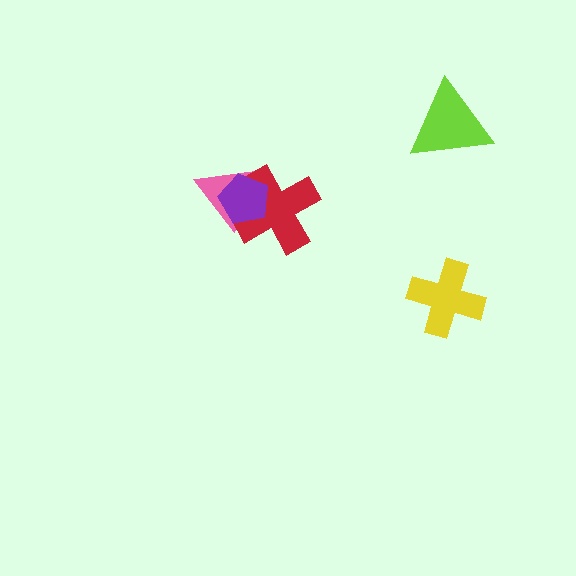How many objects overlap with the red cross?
2 objects overlap with the red cross.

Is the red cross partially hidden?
Yes, it is partially covered by another shape.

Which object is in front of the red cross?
The purple pentagon is in front of the red cross.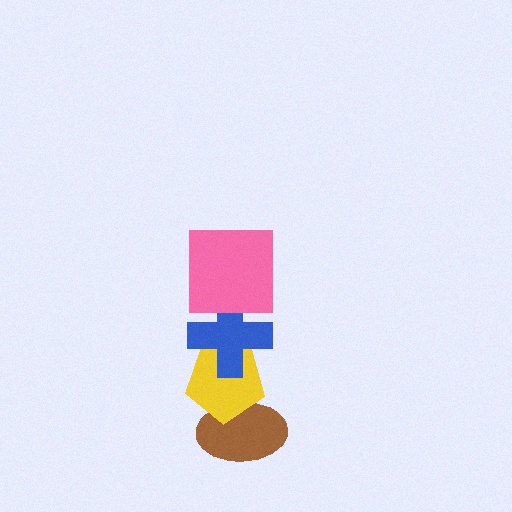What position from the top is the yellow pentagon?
The yellow pentagon is 3rd from the top.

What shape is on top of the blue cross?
The pink square is on top of the blue cross.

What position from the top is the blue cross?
The blue cross is 2nd from the top.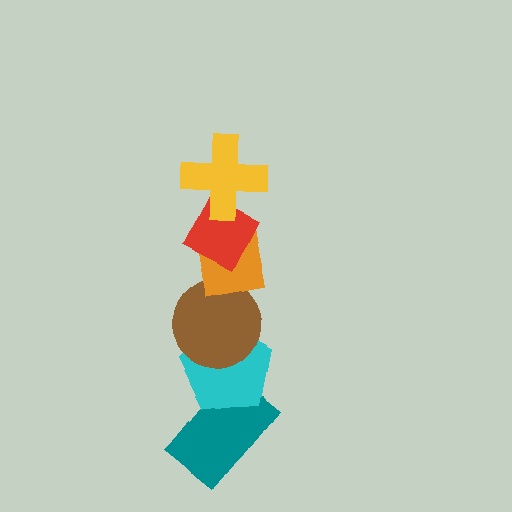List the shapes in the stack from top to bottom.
From top to bottom: the yellow cross, the red diamond, the orange square, the brown circle, the cyan pentagon, the teal rectangle.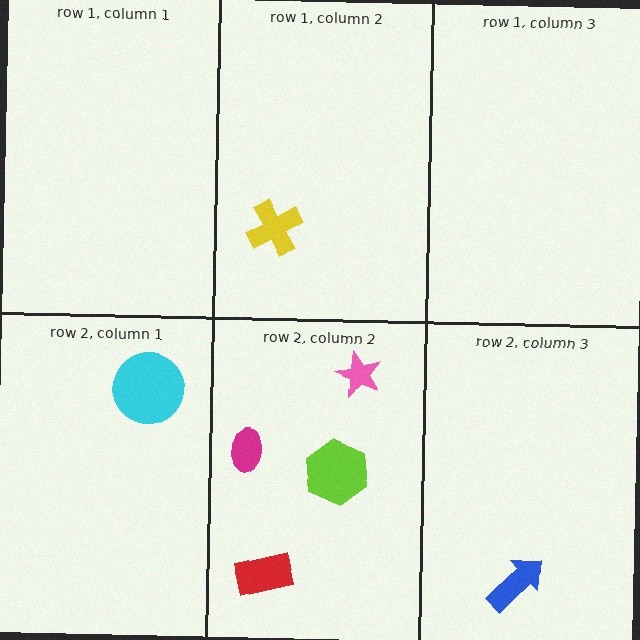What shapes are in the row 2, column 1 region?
The cyan circle.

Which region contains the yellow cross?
The row 1, column 2 region.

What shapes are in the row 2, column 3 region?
The blue arrow.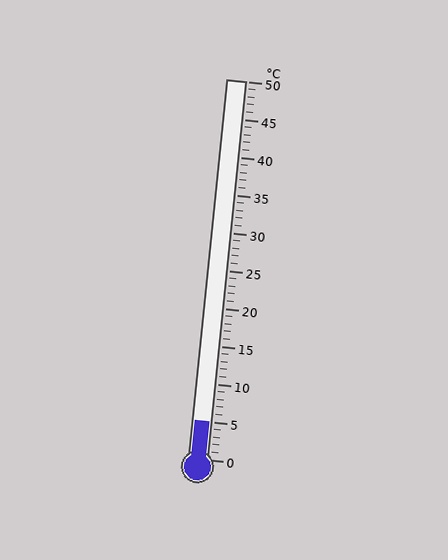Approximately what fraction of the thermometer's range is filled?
The thermometer is filled to approximately 10% of its range.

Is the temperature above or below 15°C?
The temperature is below 15°C.